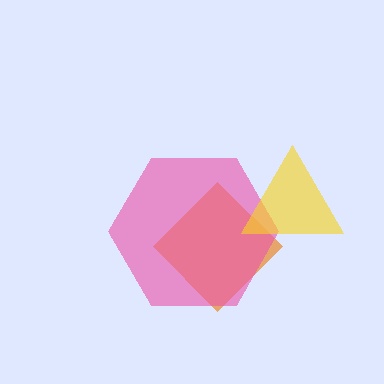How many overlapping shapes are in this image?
There are 3 overlapping shapes in the image.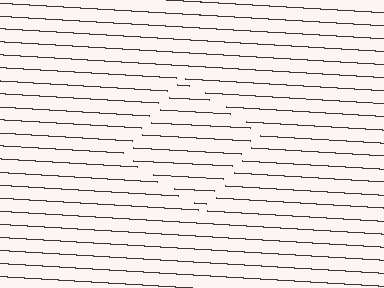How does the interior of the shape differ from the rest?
The interior of the shape contains the same grating, shifted by half a period — the contour is defined by the phase discontinuity where line-ends from the inner and outer gratings abut.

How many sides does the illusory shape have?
4 sides — the line-ends trace a square.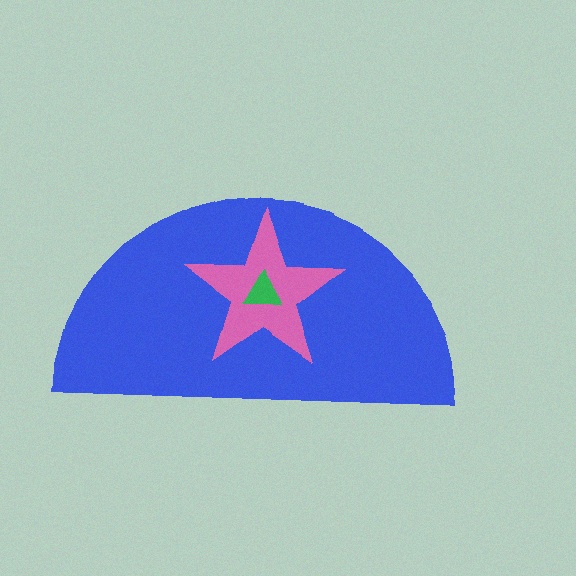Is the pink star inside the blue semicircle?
Yes.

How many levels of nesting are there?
3.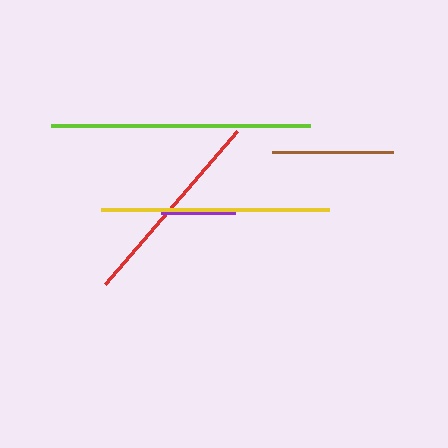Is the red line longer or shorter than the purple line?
The red line is longer than the purple line.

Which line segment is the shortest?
The purple line is the shortest at approximately 74 pixels.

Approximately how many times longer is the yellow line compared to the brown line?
The yellow line is approximately 1.9 times the length of the brown line.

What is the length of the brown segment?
The brown segment is approximately 121 pixels long.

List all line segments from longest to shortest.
From longest to shortest: lime, yellow, red, brown, purple.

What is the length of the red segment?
The red segment is approximately 202 pixels long.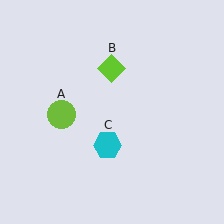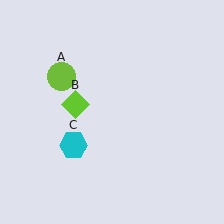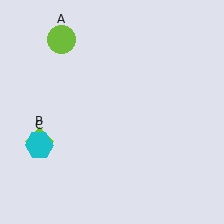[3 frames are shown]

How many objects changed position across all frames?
3 objects changed position: lime circle (object A), lime diamond (object B), cyan hexagon (object C).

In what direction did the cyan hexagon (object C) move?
The cyan hexagon (object C) moved left.